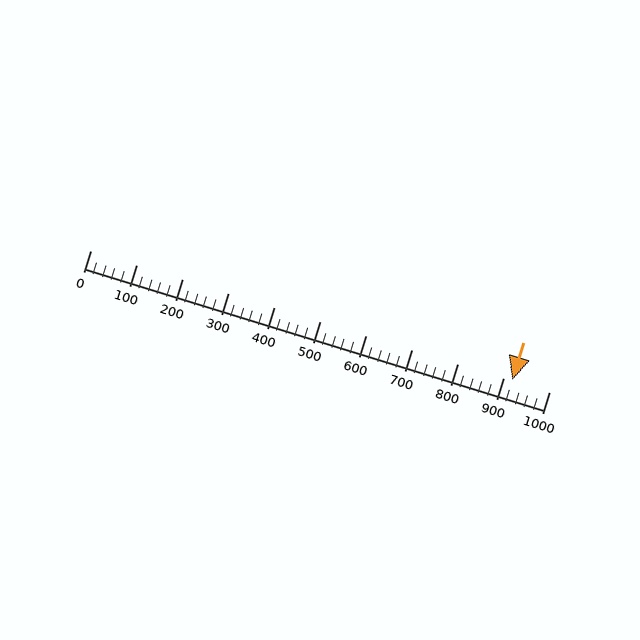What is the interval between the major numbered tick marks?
The major tick marks are spaced 100 units apart.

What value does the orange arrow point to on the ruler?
The orange arrow points to approximately 920.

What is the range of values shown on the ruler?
The ruler shows values from 0 to 1000.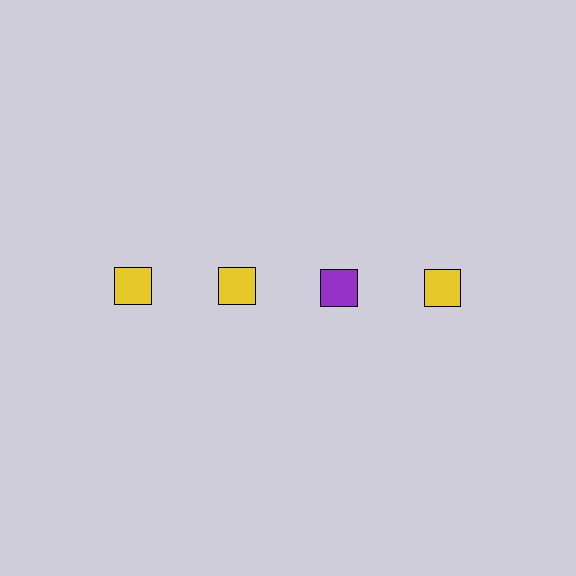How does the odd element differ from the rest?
It has a different color: purple instead of yellow.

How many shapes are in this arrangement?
There are 4 shapes arranged in a grid pattern.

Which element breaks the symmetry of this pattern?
The purple square in the top row, center column breaks the symmetry. All other shapes are yellow squares.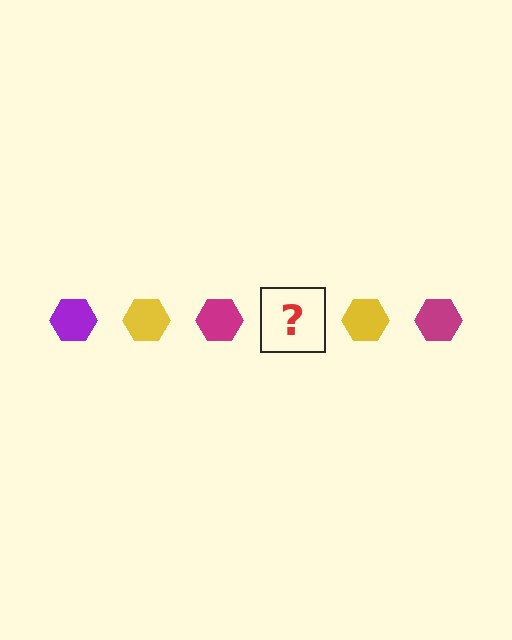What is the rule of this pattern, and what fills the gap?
The rule is that the pattern cycles through purple, yellow, magenta hexagons. The gap should be filled with a purple hexagon.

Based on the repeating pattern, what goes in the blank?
The blank should be a purple hexagon.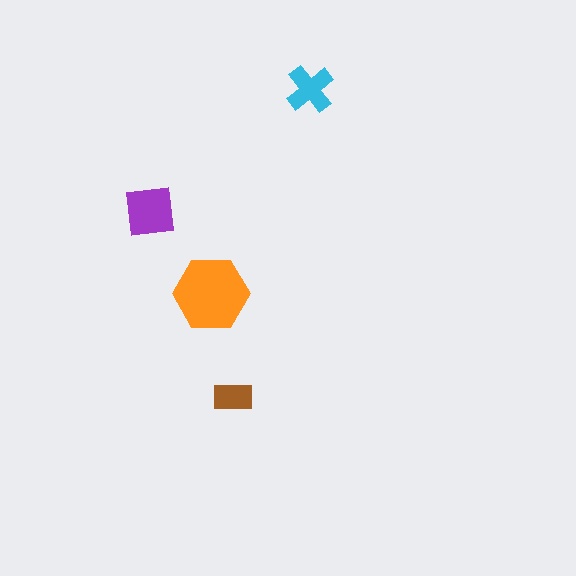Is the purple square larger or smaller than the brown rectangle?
Larger.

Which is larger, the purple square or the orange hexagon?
The orange hexagon.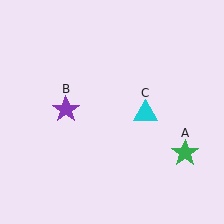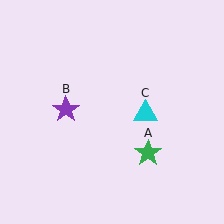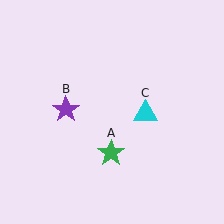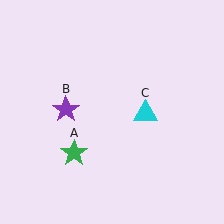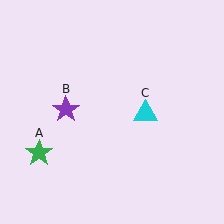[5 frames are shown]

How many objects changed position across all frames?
1 object changed position: green star (object A).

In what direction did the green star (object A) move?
The green star (object A) moved left.